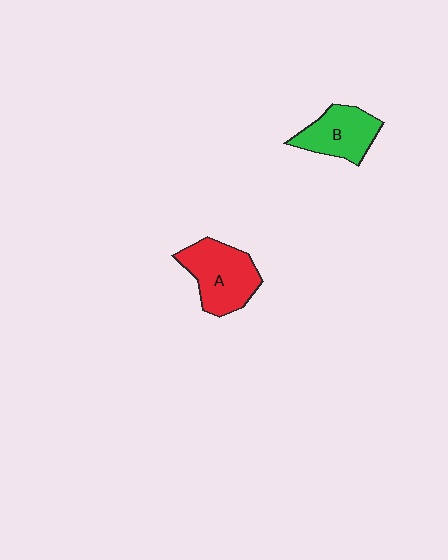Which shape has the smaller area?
Shape B (green).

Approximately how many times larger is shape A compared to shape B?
Approximately 1.2 times.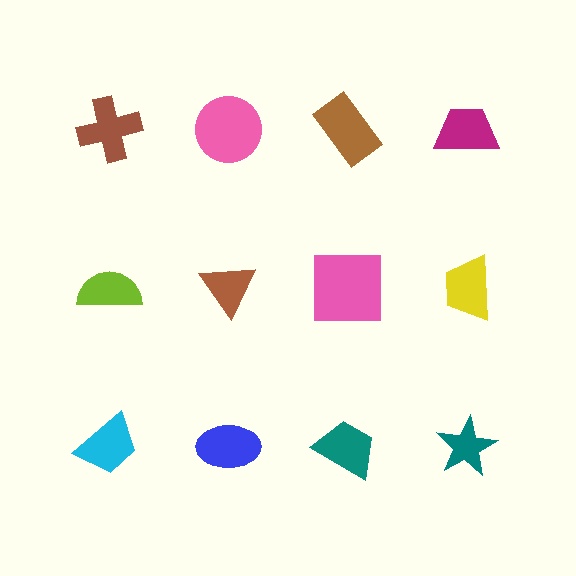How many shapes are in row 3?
4 shapes.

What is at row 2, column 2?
A brown triangle.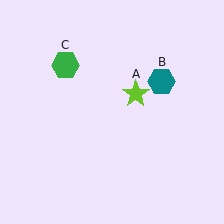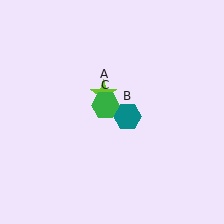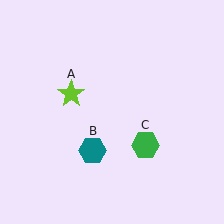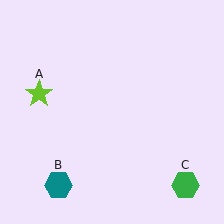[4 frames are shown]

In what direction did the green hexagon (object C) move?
The green hexagon (object C) moved down and to the right.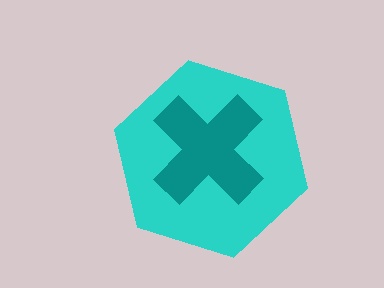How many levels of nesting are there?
2.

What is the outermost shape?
The cyan hexagon.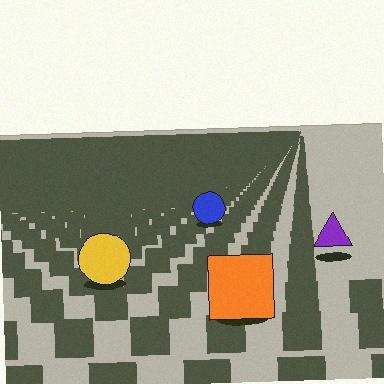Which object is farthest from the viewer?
The blue circle is farthest from the viewer. It appears smaller and the ground texture around it is denser.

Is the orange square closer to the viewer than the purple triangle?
Yes. The orange square is closer — you can tell from the texture gradient: the ground texture is coarser near it.